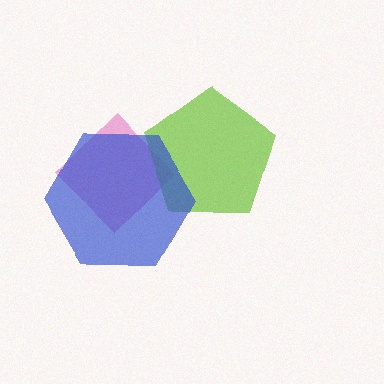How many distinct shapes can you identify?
There are 3 distinct shapes: a pink diamond, a lime pentagon, a blue hexagon.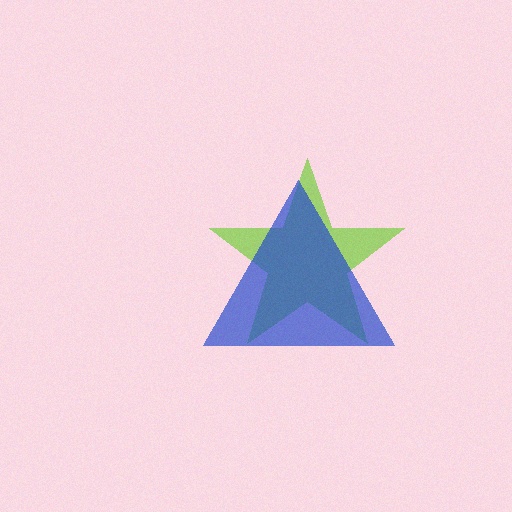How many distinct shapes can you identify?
There are 2 distinct shapes: a lime star, a blue triangle.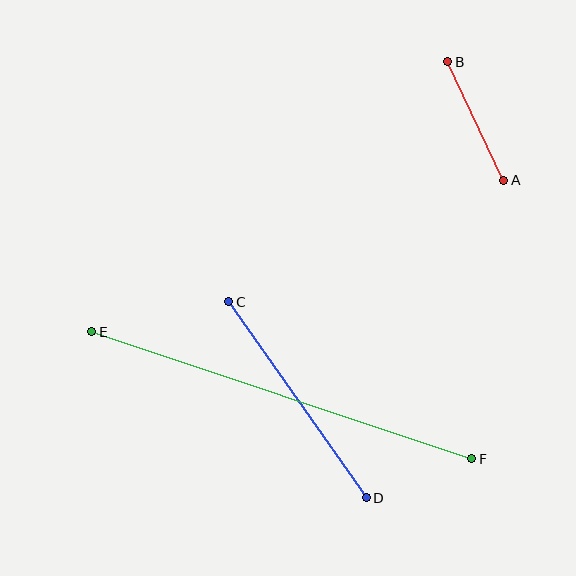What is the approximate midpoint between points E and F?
The midpoint is at approximately (282, 395) pixels.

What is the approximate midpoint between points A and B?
The midpoint is at approximately (476, 121) pixels.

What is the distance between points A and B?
The distance is approximately 131 pixels.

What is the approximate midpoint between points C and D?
The midpoint is at approximately (297, 400) pixels.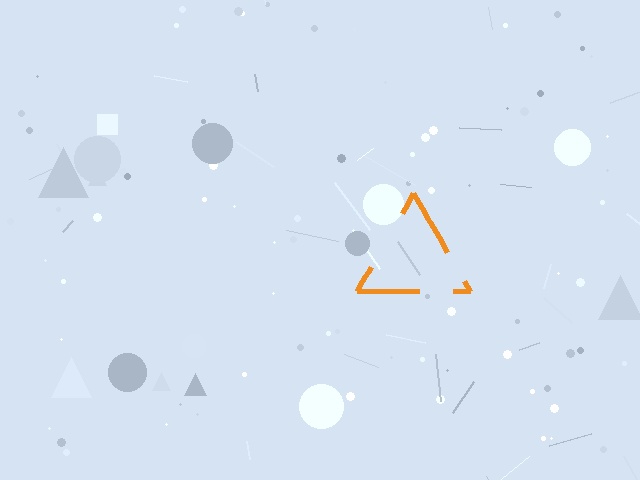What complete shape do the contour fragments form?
The contour fragments form a triangle.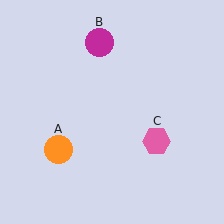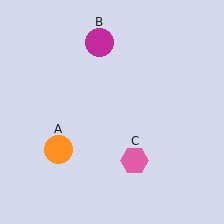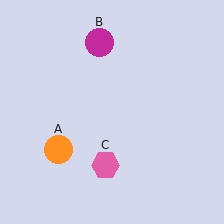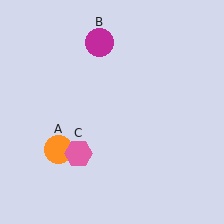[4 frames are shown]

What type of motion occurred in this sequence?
The pink hexagon (object C) rotated clockwise around the center of the scene.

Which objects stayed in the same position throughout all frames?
Orange circle (object A) and magenta circle (object B) remained stationary.